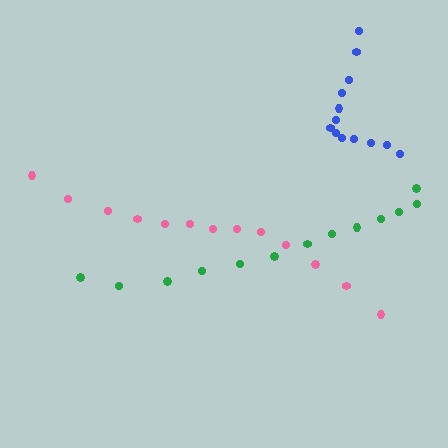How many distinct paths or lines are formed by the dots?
There are 3 distinct paths.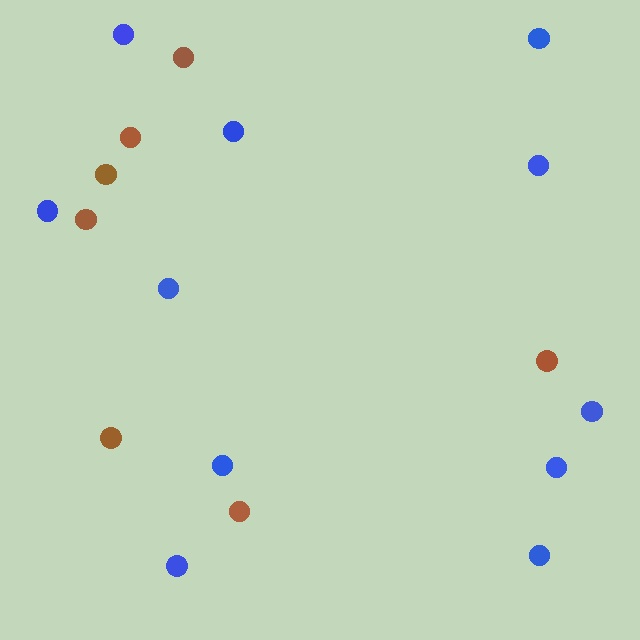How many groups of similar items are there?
There are 2 groups: one group of brown circles (7) and one group of blue circles (11).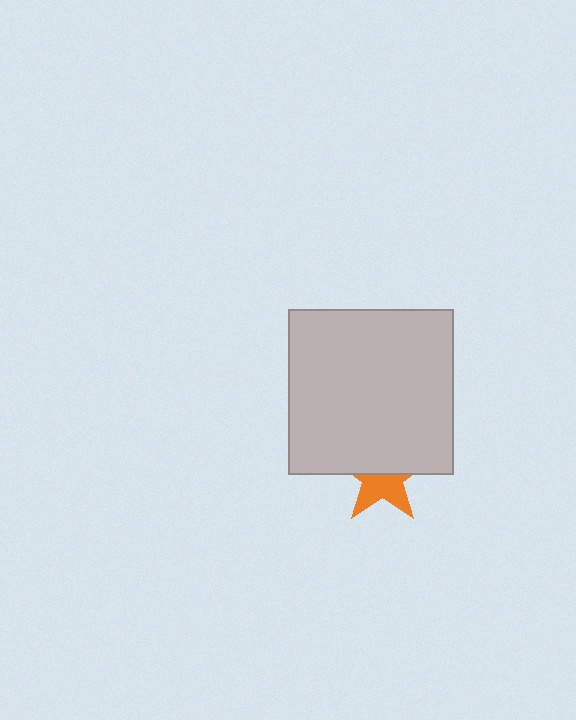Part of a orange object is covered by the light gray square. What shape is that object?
It is a star.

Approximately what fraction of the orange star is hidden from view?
Roughly 53% of the orange star is hidden behind the light gray square.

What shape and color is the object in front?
The object in front is a light gray square.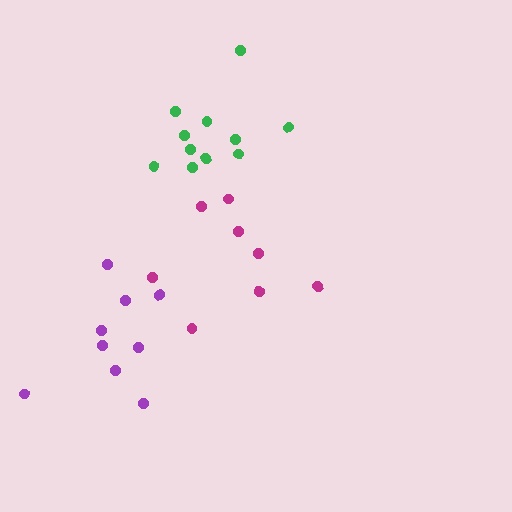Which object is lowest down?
The purple cluster is bottommost.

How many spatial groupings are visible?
There are 3 spatial groupings.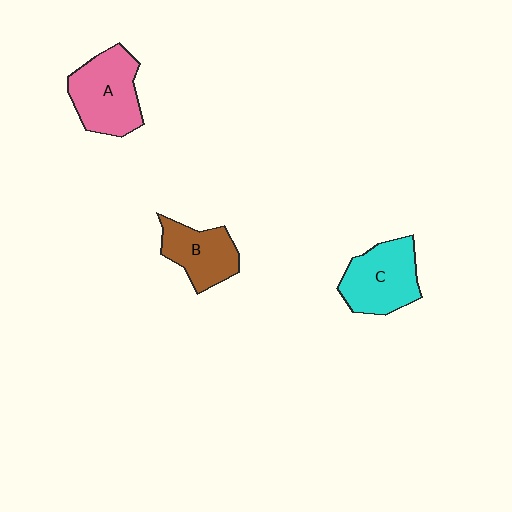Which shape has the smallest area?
Shape B (brown).